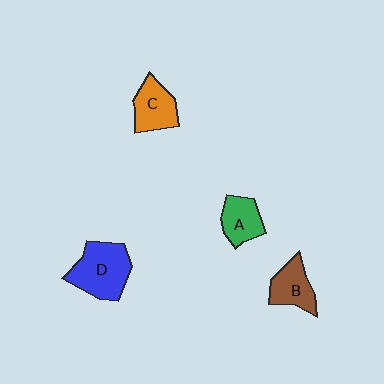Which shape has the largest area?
Shape D (blue).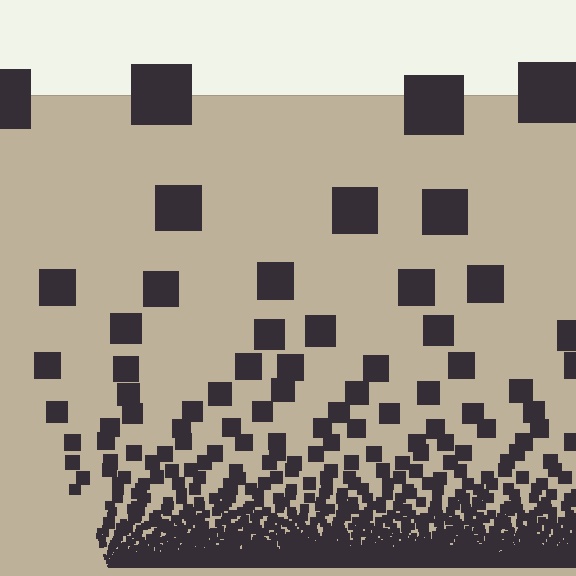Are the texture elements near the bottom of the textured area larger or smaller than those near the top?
Smaller. The gradient is inverted — elements near the bottom are smaller and denser.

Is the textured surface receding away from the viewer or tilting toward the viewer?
The surface appears to tilt toward the viewer. Texture elements get larger and sparser toward the top.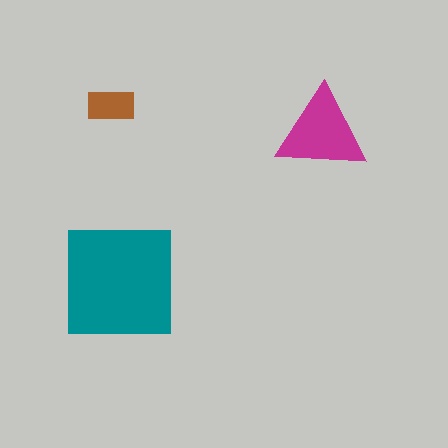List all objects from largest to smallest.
The teal square, the magenta triangle, the brown rectangle.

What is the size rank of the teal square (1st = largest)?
1st.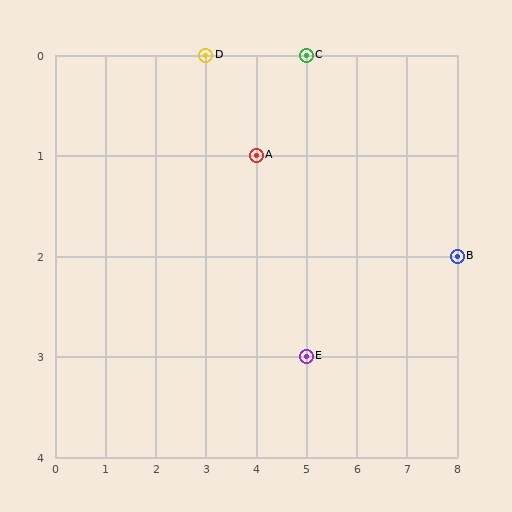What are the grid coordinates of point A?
Point A is at grid coordinates (4, 1).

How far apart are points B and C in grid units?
Points B and C are 3 columns and 2 rows apart (about 3.6 grid units diagonally).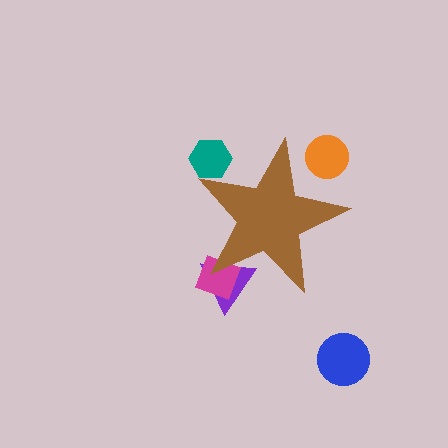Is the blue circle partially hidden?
No, the blue circle is fully visible.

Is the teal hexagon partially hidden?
Yes, the teal hexagon is partially hidden behind the brown star.